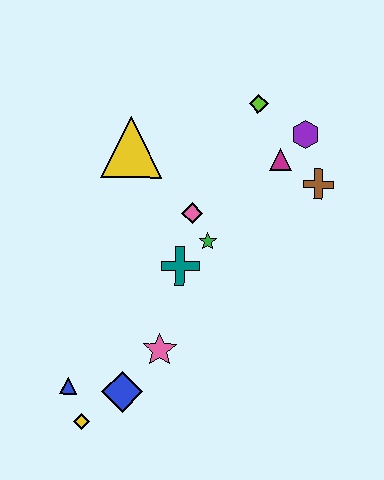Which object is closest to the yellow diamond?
The blue triangle is closest to the yellow diamond.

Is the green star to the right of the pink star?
Yes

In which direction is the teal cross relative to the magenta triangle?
The teal cross is below the magenta triangle.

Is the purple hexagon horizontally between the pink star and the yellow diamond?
No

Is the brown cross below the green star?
No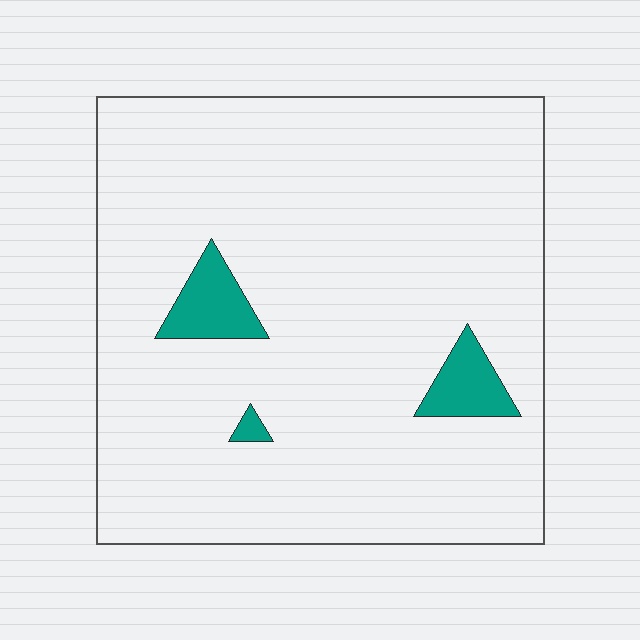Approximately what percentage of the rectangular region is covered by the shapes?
Approximately 5%.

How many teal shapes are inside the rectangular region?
3.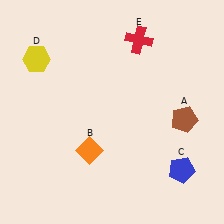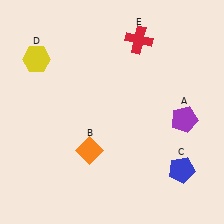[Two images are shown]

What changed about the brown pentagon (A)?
In Image 1, A is brown. In Image 2, it changed to purple.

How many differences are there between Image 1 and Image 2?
There is 1 difference between the two images.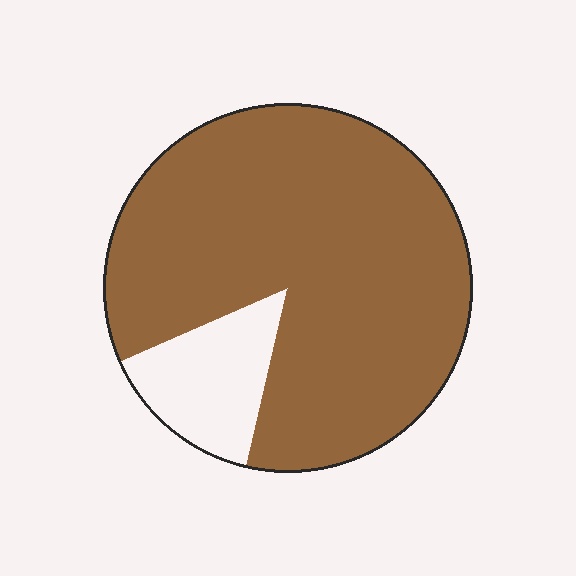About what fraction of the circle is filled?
About five sixths (5/6).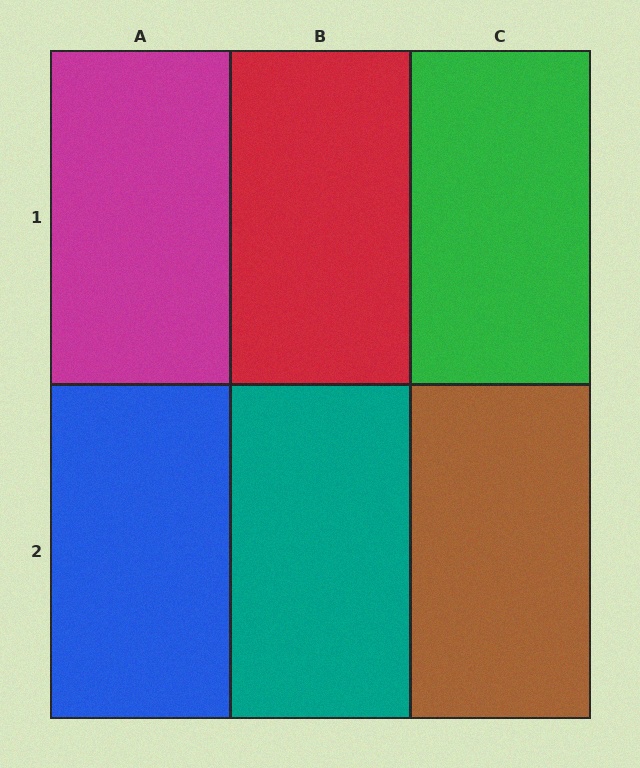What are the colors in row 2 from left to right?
Blue, teal, brown.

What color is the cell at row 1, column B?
Red.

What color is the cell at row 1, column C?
Green.